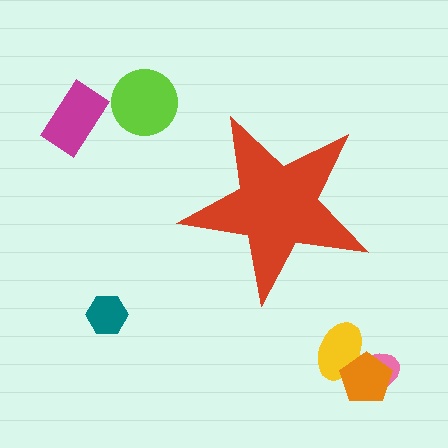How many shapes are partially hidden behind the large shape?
0 shapes are partially hidden.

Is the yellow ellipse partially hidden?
No, the yellow ellipse is fully visible.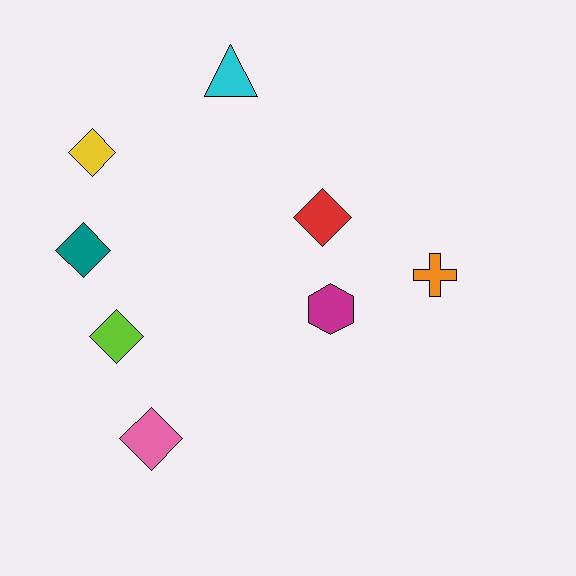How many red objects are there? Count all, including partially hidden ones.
There is 1 red object.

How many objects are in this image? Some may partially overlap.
There are 8 objects.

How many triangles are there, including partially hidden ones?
There is 1 triangle.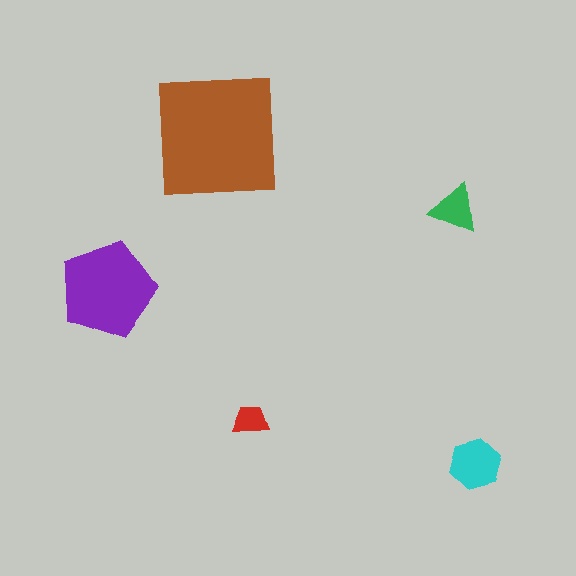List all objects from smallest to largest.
The red trapezoid, the green triangle, the cyan hexagon, the purple pentagon, the brown square.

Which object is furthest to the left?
The purple pentagon is leftmost.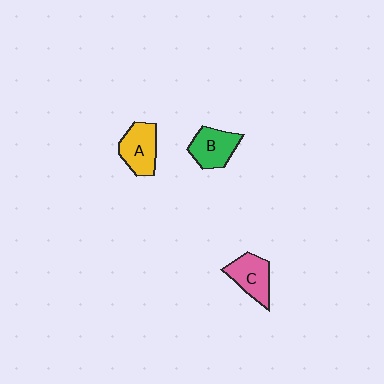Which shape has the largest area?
Shape A (yellow).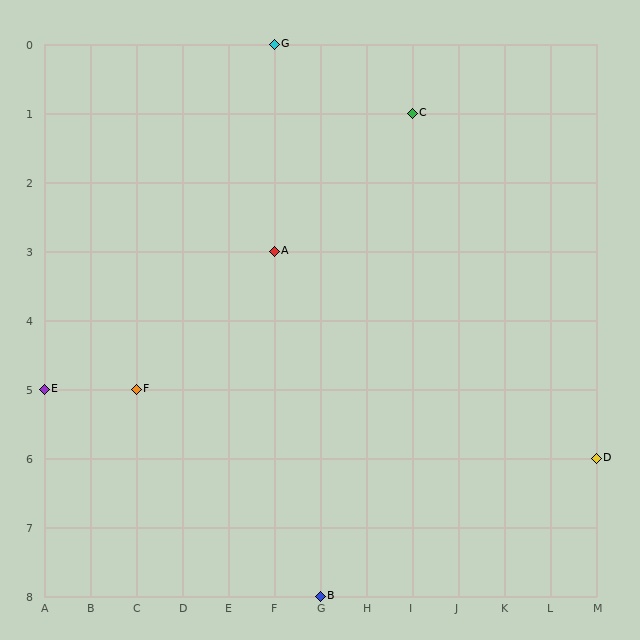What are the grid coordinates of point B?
Point B is at grid coordinates (G, 8).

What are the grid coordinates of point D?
Point D is at grid coordinates (M, 6).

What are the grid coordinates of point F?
Point F is at grid coordinates (C, 5).